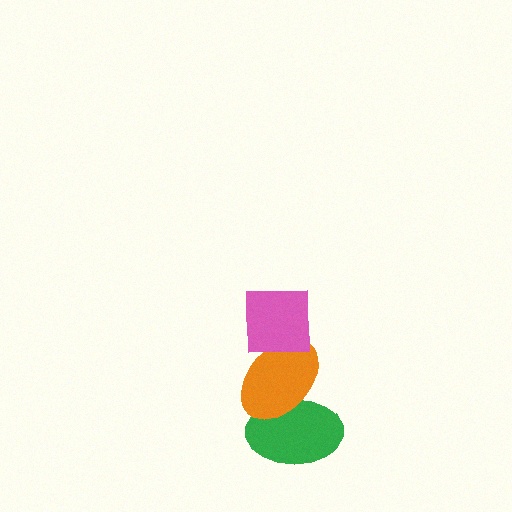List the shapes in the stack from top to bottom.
From top to bottom: the pink square, the orange ellipse, the green ellipse.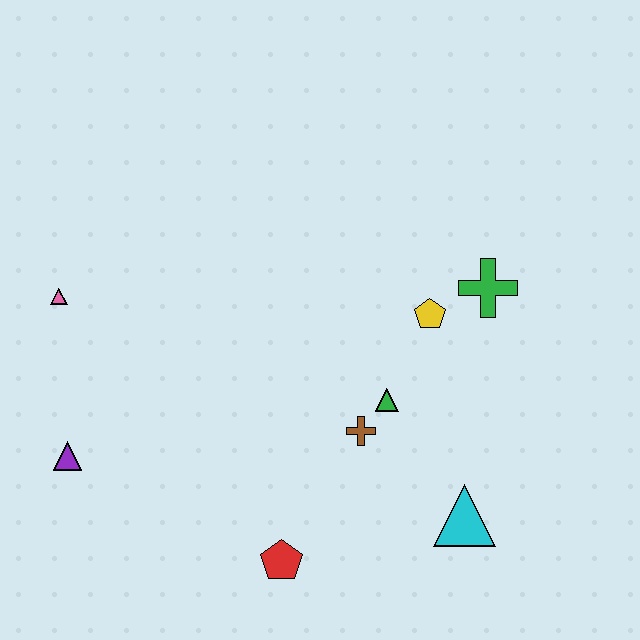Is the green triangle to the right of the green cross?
No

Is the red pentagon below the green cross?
Yes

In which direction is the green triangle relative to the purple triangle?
The green triangle is to the right of the purple triangle.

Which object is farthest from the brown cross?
The pink triangle is farthest from the brown cross.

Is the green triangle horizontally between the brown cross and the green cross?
Yes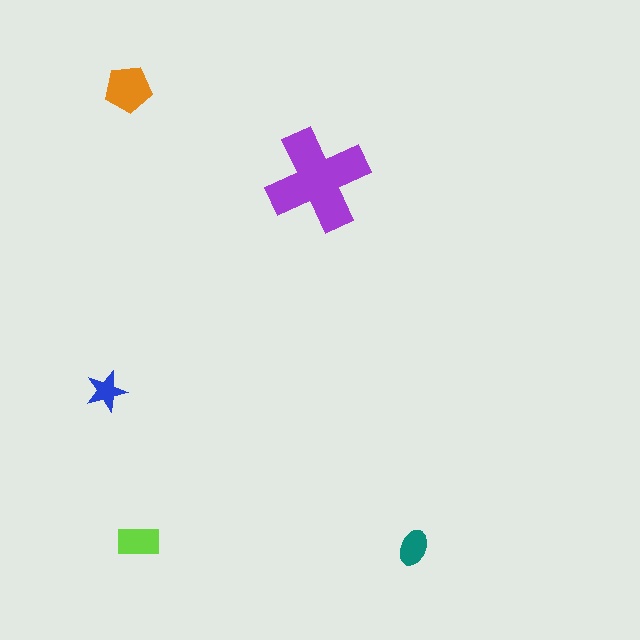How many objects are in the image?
There are 5 objects in the image.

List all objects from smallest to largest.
The blue star, the teal ellipse, the lime rectangle, the orange pentagon, the purple cross.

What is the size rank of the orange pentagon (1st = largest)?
2nd.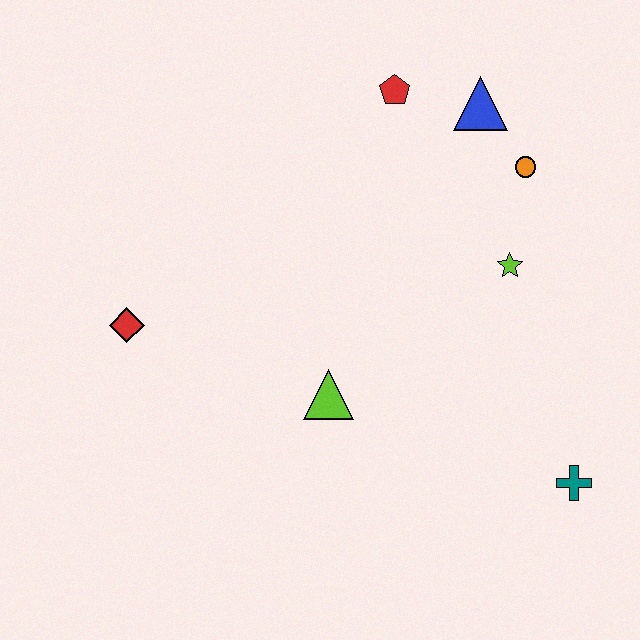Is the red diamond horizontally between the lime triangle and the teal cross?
No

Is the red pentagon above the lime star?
Yes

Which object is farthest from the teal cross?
The red diamond is farthest from the teal cross.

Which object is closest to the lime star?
The orange circle is closest to the lime star.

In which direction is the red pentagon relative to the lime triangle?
The red pentagon is above the lime triangle.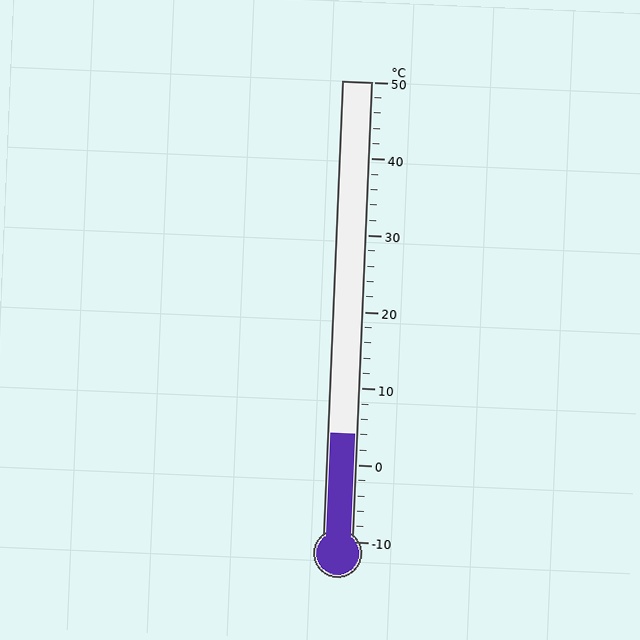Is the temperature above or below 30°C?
The temperature is below 30°C.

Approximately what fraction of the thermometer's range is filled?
The thermometer is filled to approximately 25% of its range.